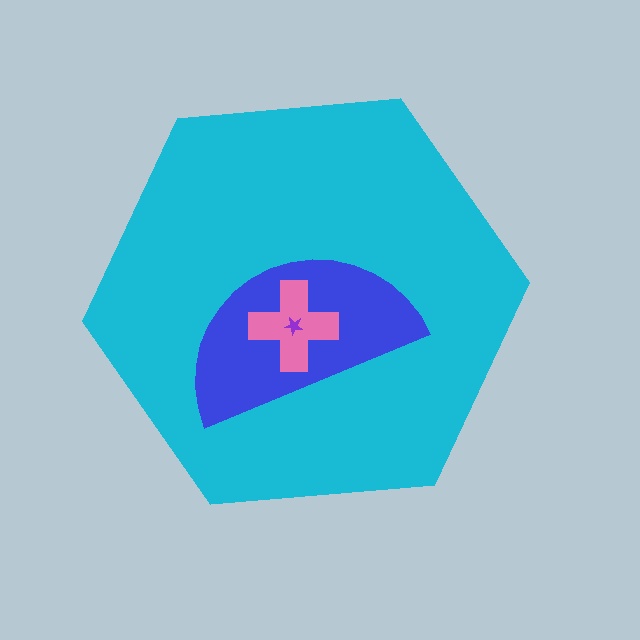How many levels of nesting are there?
4.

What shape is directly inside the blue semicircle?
The pink cross.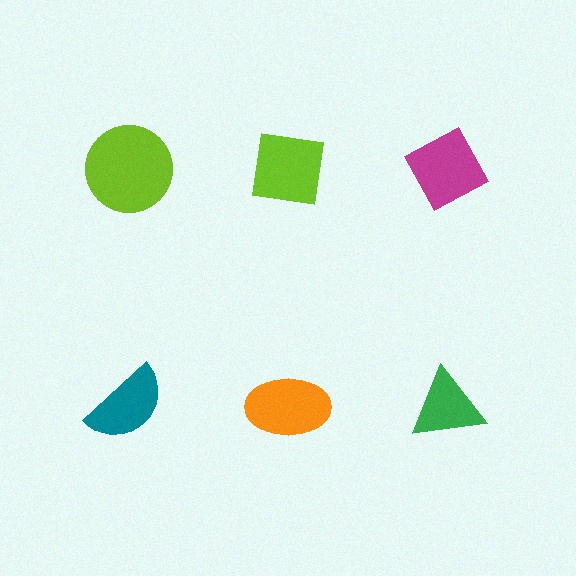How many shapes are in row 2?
3 shapes.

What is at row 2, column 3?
A green triangle.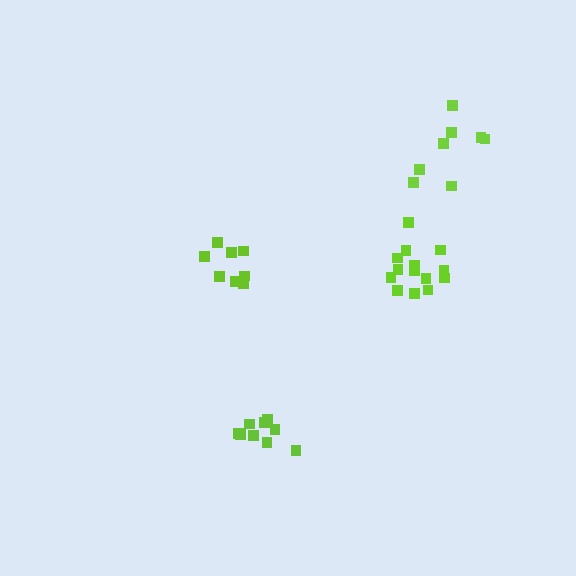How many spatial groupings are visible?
There are 4 spatial groupings.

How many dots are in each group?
Group 1: 14 dots, Group 2: 9 dots, Group 3: 8 dots, Group 4: 8 dots (39 total).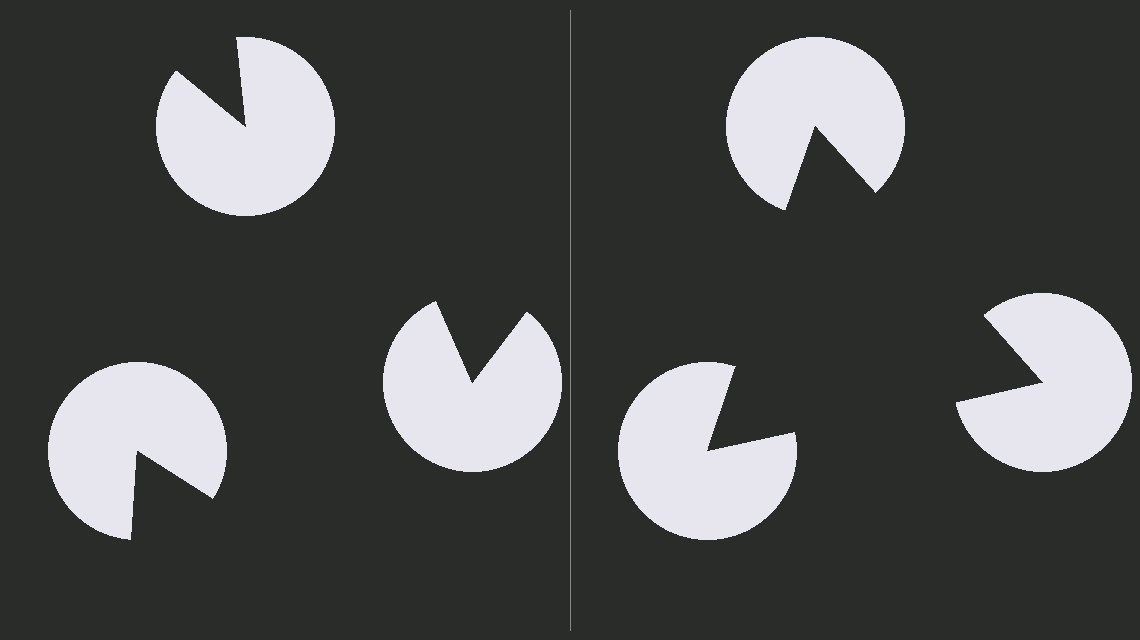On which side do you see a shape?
An illusory triangle appears on the right side. On the left side the wedge cuts are rotated, so no coherent shape forms.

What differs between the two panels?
The pac-man discs are positioned identically on both sides; only the wedge orientations differ. On the right they align to a triangle; on the left they are misaligned.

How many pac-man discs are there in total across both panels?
6 — 3 on each side.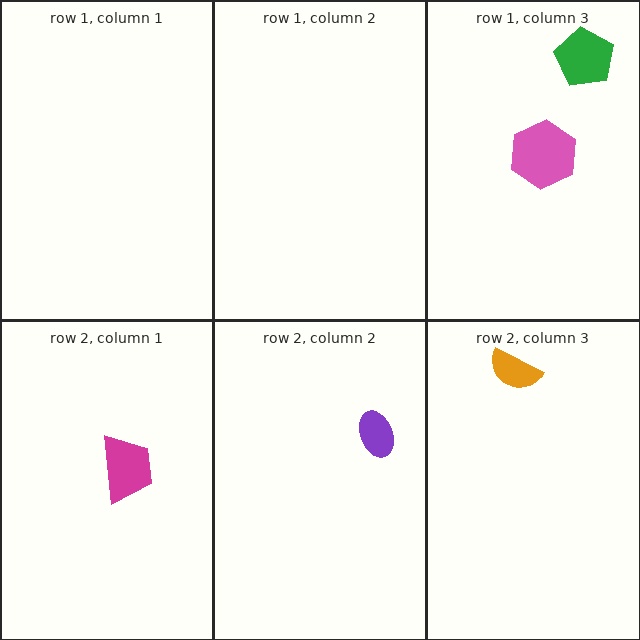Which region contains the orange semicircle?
The row 2, column 3 region.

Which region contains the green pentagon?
The row 1, column 3 region.